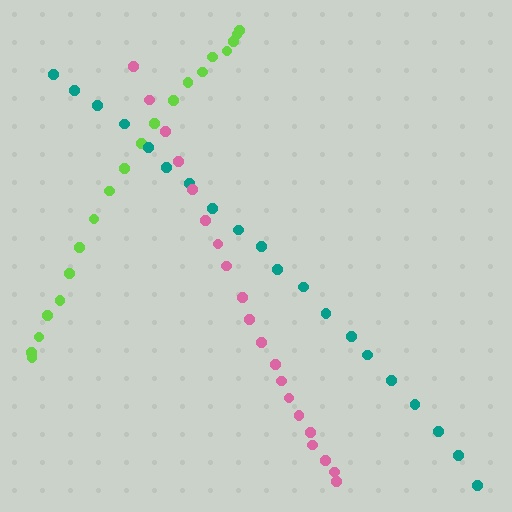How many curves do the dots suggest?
There are 3 distinct paths.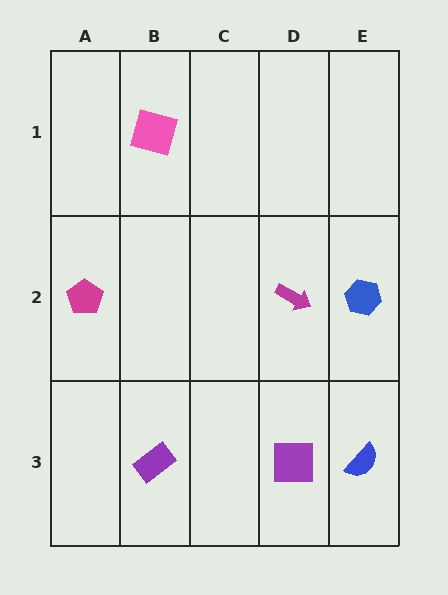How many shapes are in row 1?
1 shape.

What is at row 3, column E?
A blue semicircle.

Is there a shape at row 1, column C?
No, that cell is empty.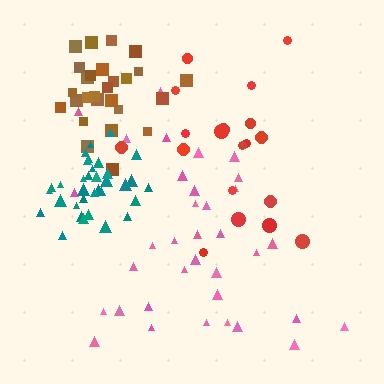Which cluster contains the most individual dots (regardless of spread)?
Pink (35).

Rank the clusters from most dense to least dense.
teal, brown, pink, red.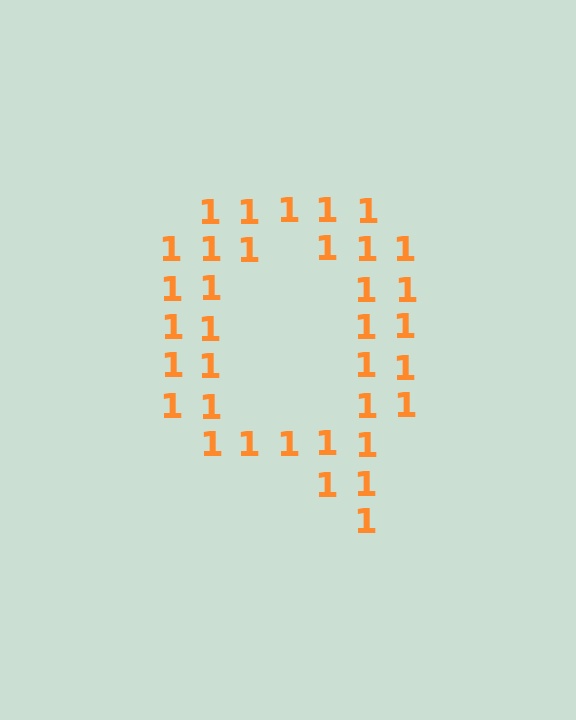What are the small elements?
The small elements are digit 1's.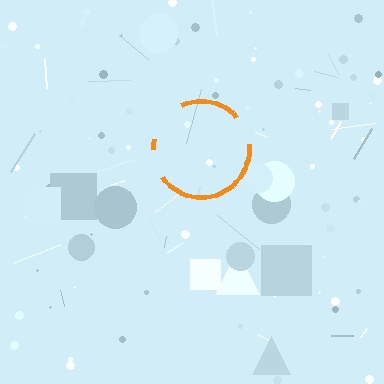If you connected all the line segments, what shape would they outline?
They would outline a circle.